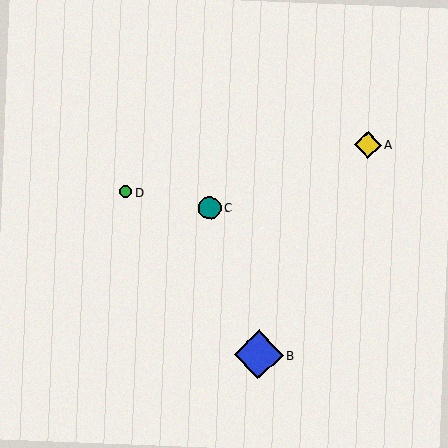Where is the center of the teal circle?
The center of the teal circle is at (210, 208).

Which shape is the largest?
The blue diamond (labeled B) is the largest.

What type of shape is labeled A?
Shape A is a yellow diamond.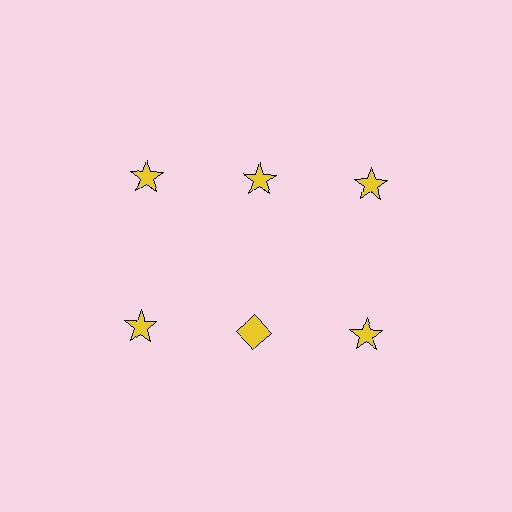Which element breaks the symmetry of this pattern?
The yellow diamond in the second row, second from left column breaks the symmetry. All other shapes are yellow stars.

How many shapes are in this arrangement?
There are 6 shapes arranged in a grid pattern.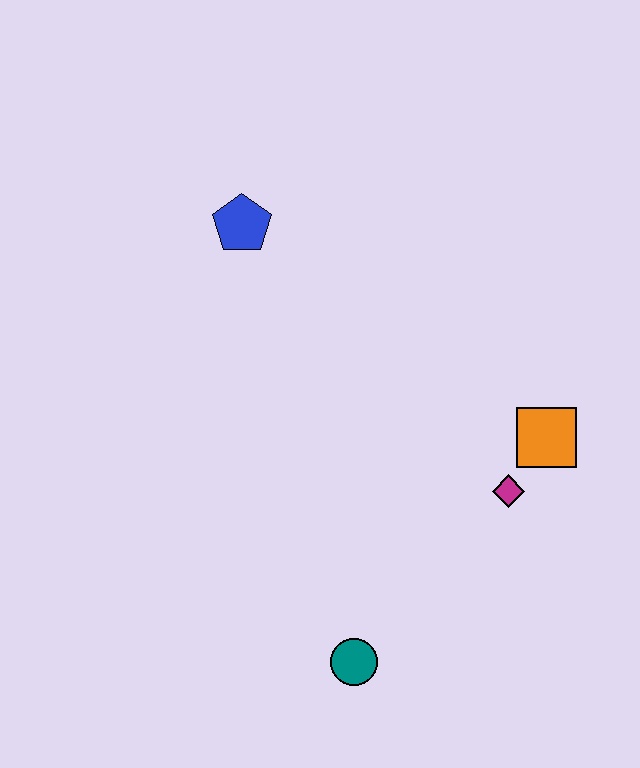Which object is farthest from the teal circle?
The blue pentagon is farthest from the teal circle.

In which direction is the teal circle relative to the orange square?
The teal circle is below the orange square.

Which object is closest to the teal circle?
The magenta diamond is closest to the teal circle.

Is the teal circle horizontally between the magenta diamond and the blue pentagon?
Yes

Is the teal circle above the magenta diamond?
No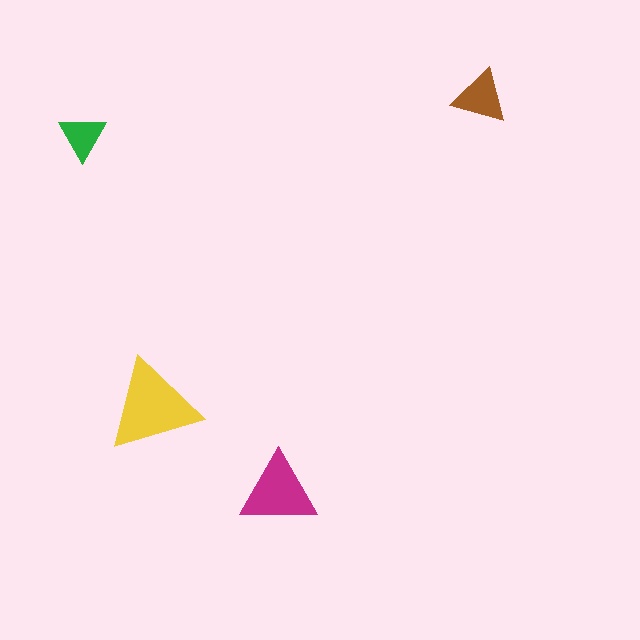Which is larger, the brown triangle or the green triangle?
The brown one.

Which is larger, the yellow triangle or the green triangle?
The yellow one.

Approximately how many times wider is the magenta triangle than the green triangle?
About 1.5 times wider.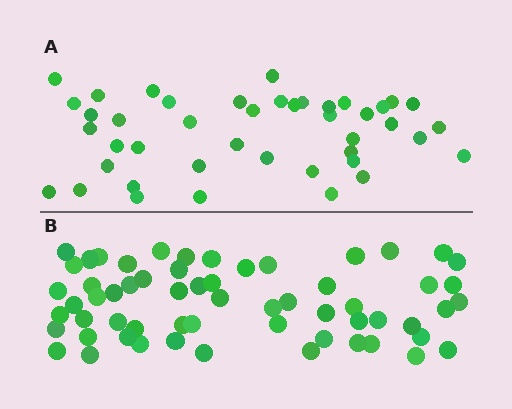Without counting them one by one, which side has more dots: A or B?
Region B (the bottom region) has more dots.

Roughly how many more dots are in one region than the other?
Region B has approximately 15 more dots than region A.